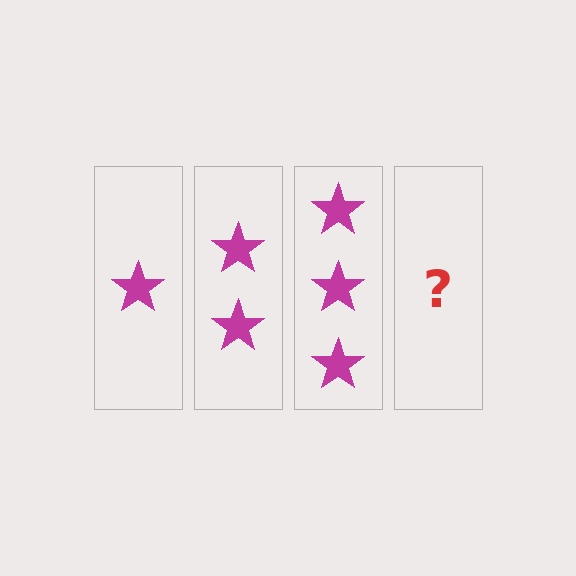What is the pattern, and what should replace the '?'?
The pattern is that each step adds one more star. The '?' should be 4 stars.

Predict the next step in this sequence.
The next step is 4 stars.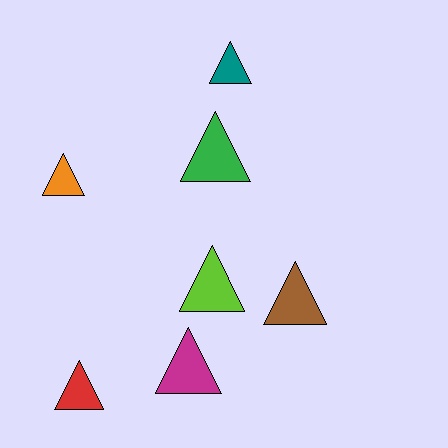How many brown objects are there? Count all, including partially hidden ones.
There is 1 brown object.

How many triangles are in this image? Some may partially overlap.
There are 7 triangles.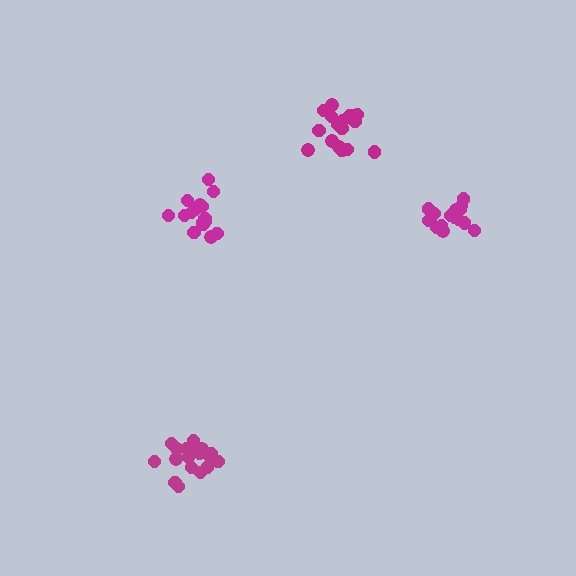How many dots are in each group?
Group 1: 20 dots, Group 2: 17 dots, Group 3: 16 dots, Group 4: 17 dots (70 total).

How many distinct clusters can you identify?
There are 4 distinct clusters.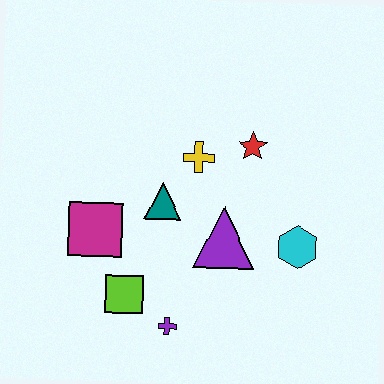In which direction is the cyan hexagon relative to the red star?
The cyan hexagon is below the red star.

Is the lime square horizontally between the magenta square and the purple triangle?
Yes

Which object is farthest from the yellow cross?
The purple cross is farthest from the yellow cross.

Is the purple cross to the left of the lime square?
No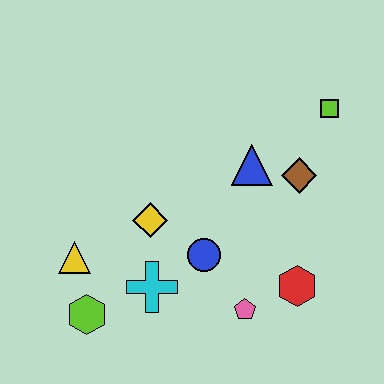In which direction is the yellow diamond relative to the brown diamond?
The yellow diamond is to the left of the brown diamond.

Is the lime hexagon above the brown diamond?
No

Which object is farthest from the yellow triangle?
The lime square is farthest from the yellow triangle.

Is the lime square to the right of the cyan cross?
Yes